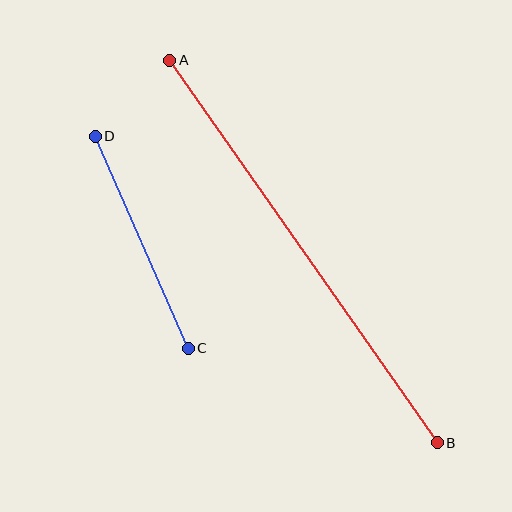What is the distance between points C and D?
The distance is approximately 231 pixels.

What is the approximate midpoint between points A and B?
The midpoint is at approximately (303, 252) pixels.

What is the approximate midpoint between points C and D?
The midpoint is at approximately (142, 242) pixels.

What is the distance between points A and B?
The distance is approximately 467 pixels.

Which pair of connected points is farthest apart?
Points A and B are farthest apart.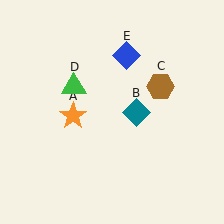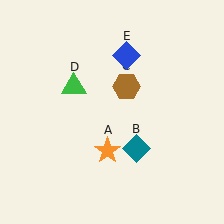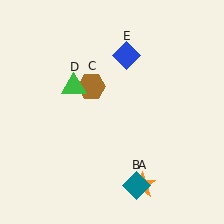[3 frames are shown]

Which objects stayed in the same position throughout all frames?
Green triangle (object D) and blue diamond (object E) remained stationary.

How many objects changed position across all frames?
3 objects changed position: orange star (object A), teal diamond (object B), brown hexagon (object C).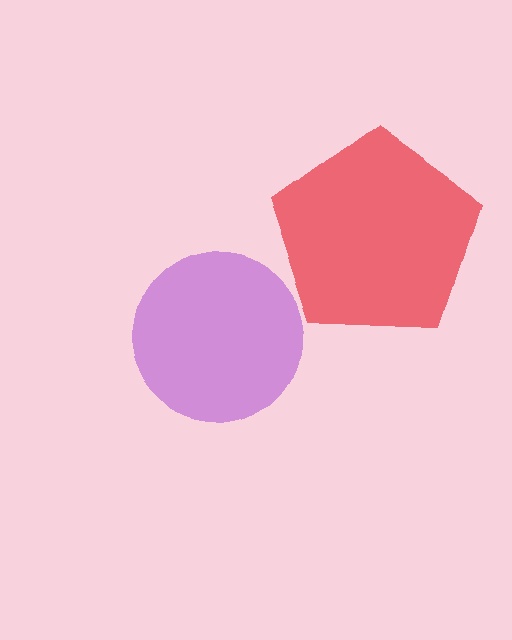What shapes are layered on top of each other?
The layered shapes are: a purple circle, a red pentagon.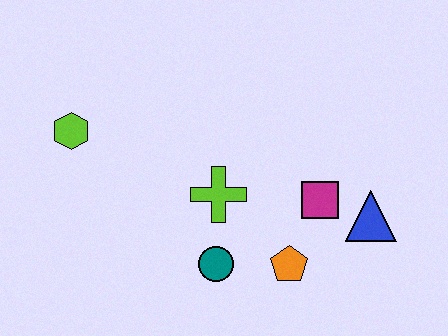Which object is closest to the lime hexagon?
The lime cross is closest to the lime hexagon.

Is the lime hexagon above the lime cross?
Yes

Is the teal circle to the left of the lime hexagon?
No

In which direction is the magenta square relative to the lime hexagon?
The magenta square is to the right of the lime hexagon.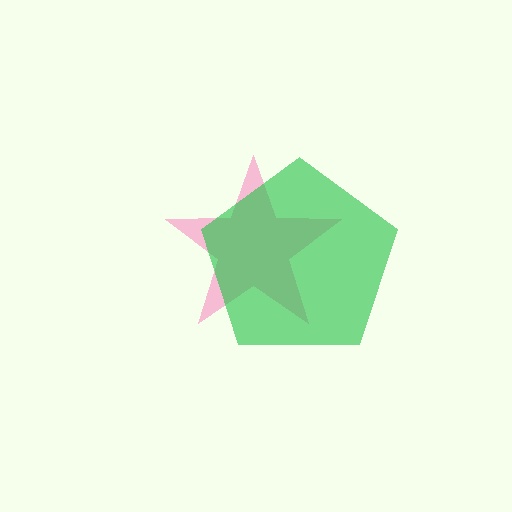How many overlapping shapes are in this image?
There are 2 overlapping shapes in the image.